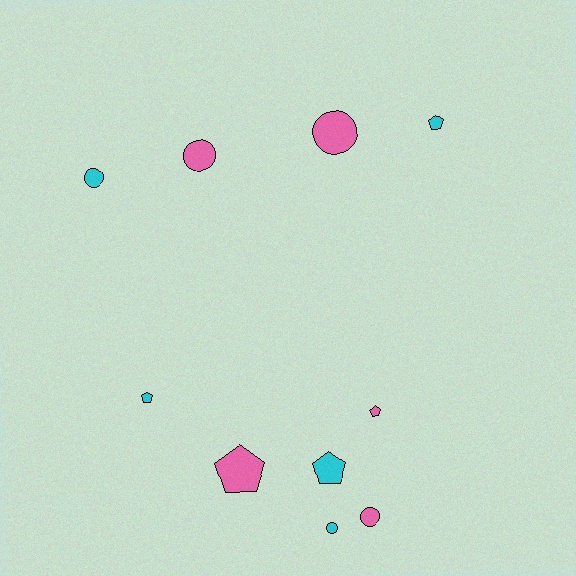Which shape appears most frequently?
Circle, with 5 objects.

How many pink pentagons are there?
There are 2 pink pentagons.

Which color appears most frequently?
Pink, with 5 objects.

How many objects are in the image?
There are 10 objects.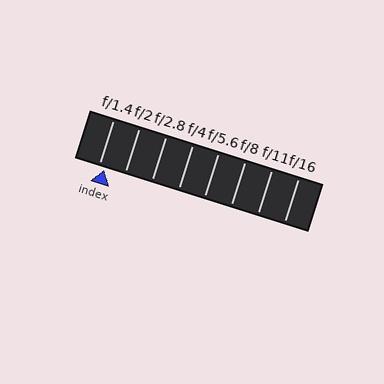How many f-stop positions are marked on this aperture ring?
There are 8 f-stop positions marked.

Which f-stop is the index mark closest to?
The index mark is closest to f/1.4.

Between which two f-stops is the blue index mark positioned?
The index mark is between f/1.4 and f/2.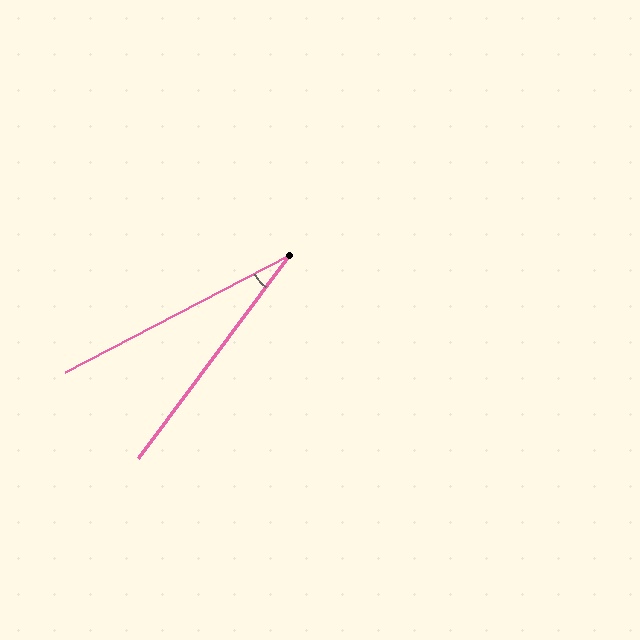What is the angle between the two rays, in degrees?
Approximately 26 degrees.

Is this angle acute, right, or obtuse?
It is acute.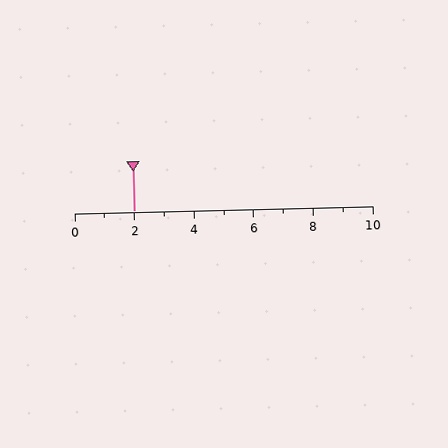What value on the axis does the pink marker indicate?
The marker indicates approximately 2.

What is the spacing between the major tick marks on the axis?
The major ticks are spaced 2 apart.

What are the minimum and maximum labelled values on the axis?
The axis runs from 0 to 10.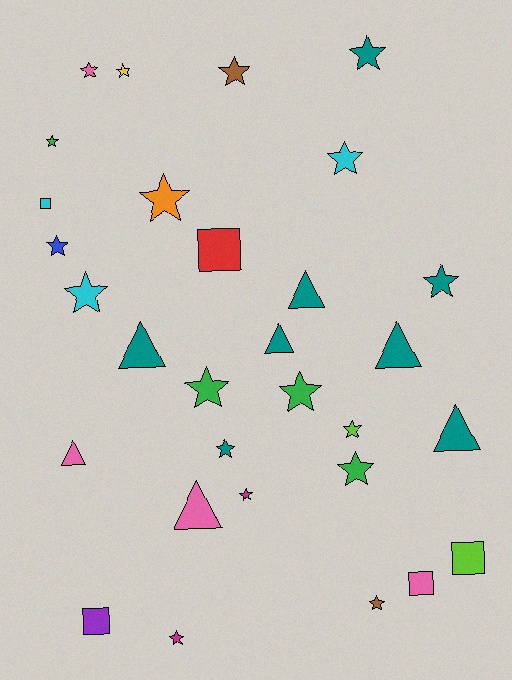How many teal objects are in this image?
There are 8 teal objects.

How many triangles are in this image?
There are 7 triangles.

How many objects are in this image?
There are 30 objects.